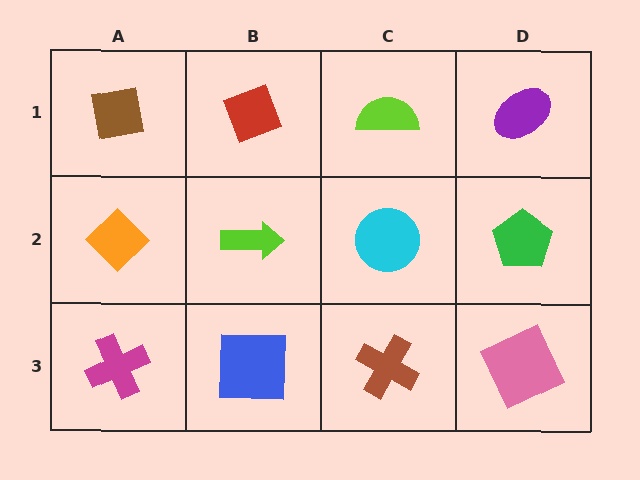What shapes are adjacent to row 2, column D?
A purple ellipse (row 1, column D), a pink square (row 3, column D), a cyan circle (row 2, column C).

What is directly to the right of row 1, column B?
A lime semicircle.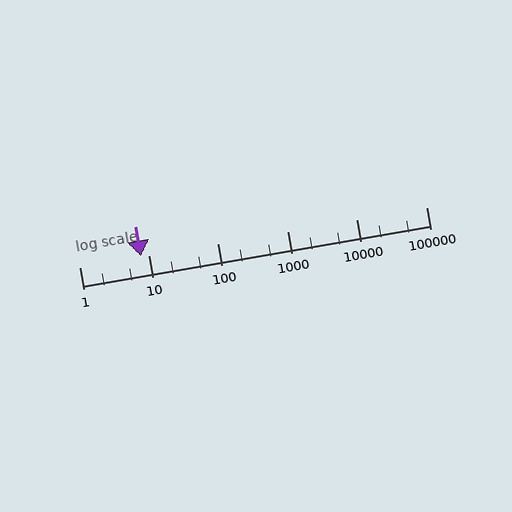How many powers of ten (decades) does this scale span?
The scale spans 5 decades, from 1 to 100000.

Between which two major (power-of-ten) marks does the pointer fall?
The pointer is between 1 and 10.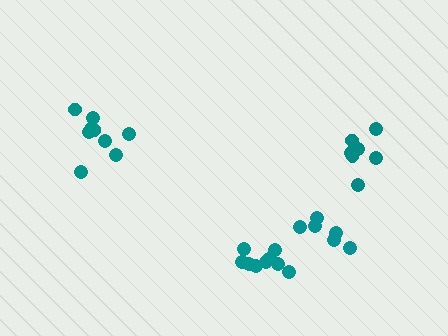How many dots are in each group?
Group 1: 9 dots, Group 2: 6 dots, Group 3: 9 dots, Group 4: 10 dots (34 total).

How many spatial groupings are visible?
There are 4 spatial groupings.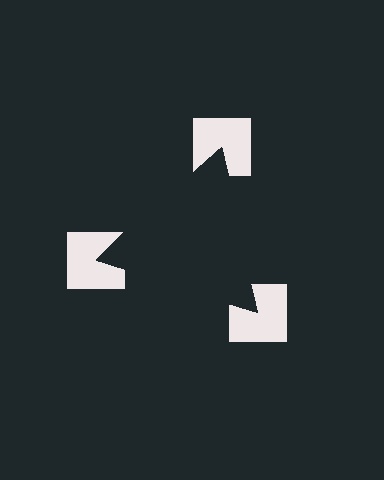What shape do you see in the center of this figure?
An illusory triangle — its edges are inferred from the aligned wedge cuts in the notched squares, not physically drawn.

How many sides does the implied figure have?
3 sides.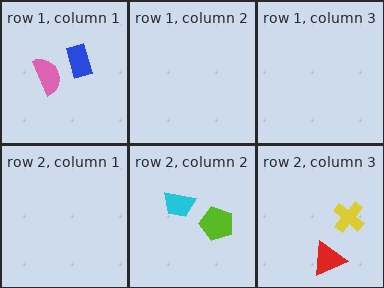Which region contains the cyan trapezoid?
The row 2, column 2 region.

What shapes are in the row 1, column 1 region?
The blue rectangle, the pink semicircle.